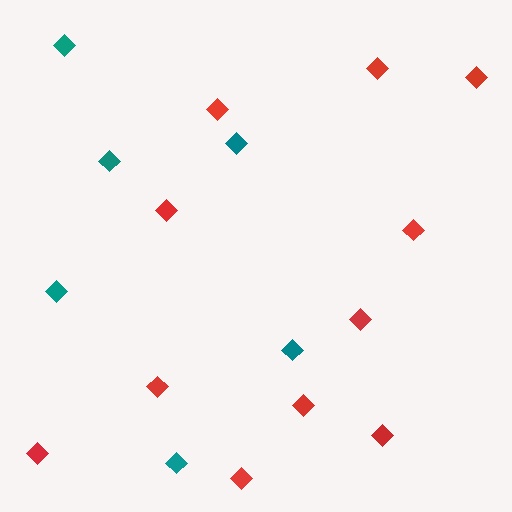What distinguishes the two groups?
There are 2 groups: one group of teal diamonds (6) and one group of red diamonds (11).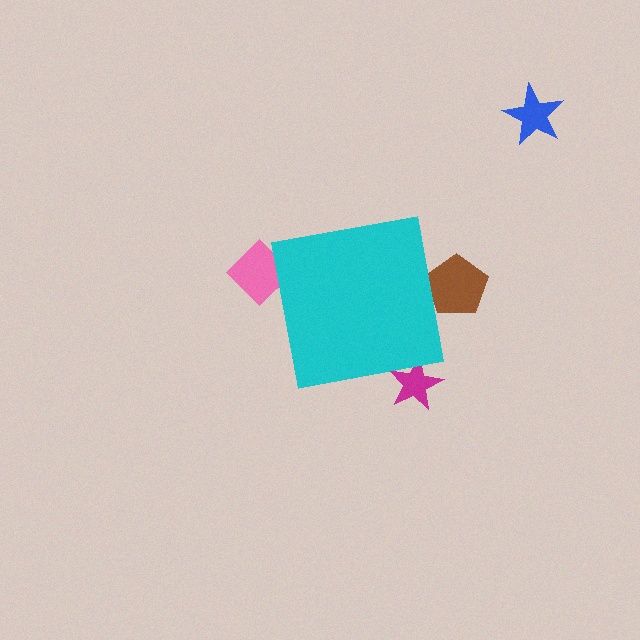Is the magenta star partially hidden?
Yes, the magenta star is partially hidden behind the cyan square.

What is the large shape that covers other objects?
A cyan square.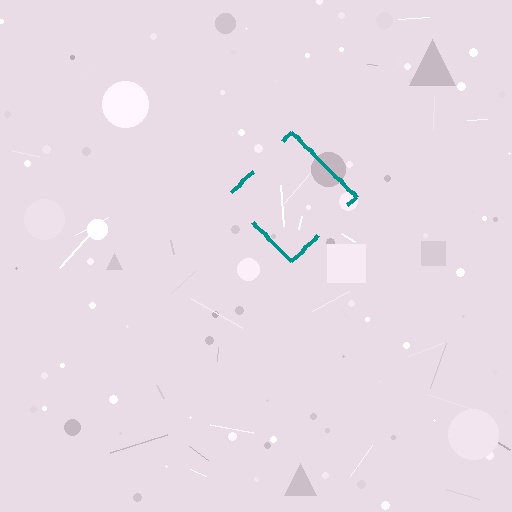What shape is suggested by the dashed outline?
The dashed outline suggests a diamond.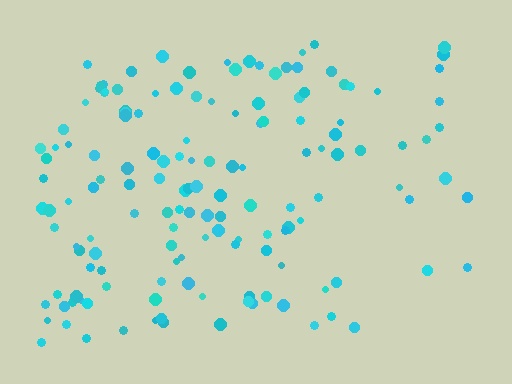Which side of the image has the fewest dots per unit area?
The right.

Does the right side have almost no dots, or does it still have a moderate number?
Still a moderate number, just noticeably fewer than the left.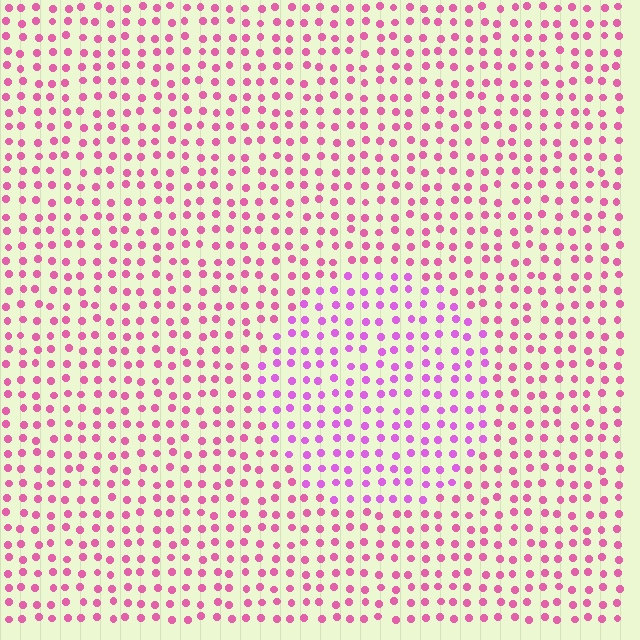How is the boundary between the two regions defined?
The boundary is defined purely by a slight shift in hue (about 29 degrees). Spacing, size, and orientation are identical on both sides.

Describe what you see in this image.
The image is filled with small pink elements in a uniform arrangement. A circle-shaped region is visible where the elements are tinted to a slightly different hue, forming a subtle color boundary.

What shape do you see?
I see a circle.